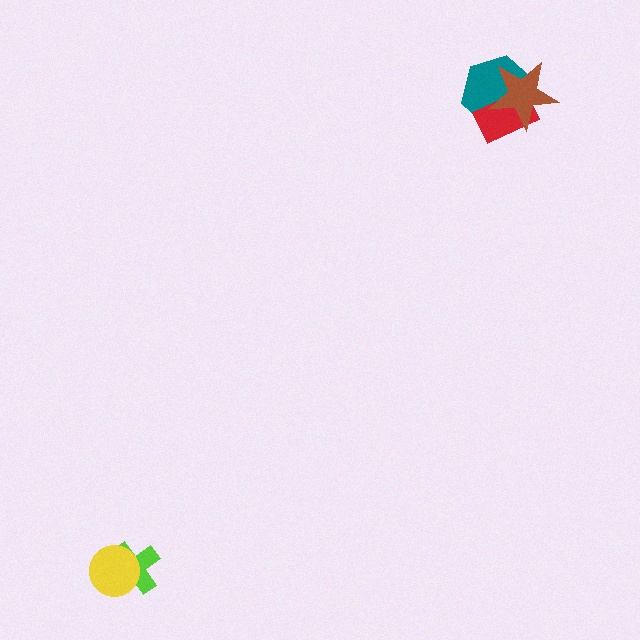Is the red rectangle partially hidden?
Yes, it is partially covered by another shape.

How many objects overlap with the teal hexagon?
2 objects overlap with the teal hexagon.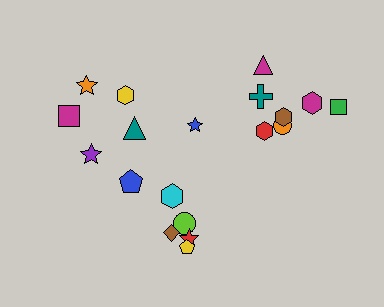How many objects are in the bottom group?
There are 7 objects.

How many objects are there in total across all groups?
There are 19 objects.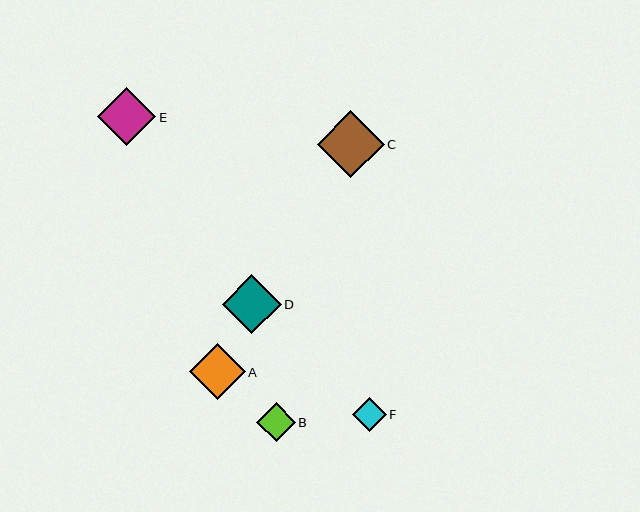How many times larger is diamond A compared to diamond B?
Diamond A is approximately 1.4 times the size of diamond B.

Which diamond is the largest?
Diamond C is the largest with a size of approximately 67 pixels.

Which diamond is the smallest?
Diamond F is the smallest with a size of approximately 34 pixels.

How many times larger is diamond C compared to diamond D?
Diamond C is approximately 1.1 times the size of diamond D.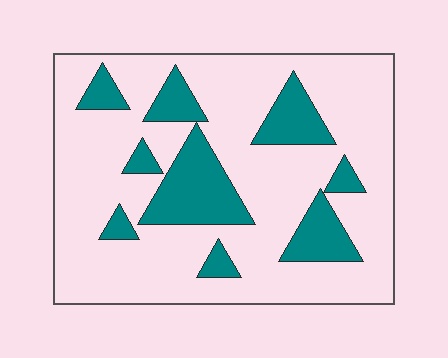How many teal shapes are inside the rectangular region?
9.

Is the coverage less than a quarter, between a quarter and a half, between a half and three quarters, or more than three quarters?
Less than a quarter.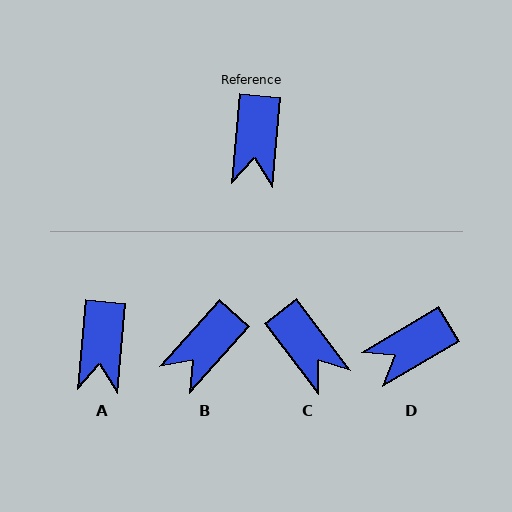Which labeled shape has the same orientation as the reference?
A.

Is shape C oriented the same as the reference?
No, it is off by about 43 degrees.